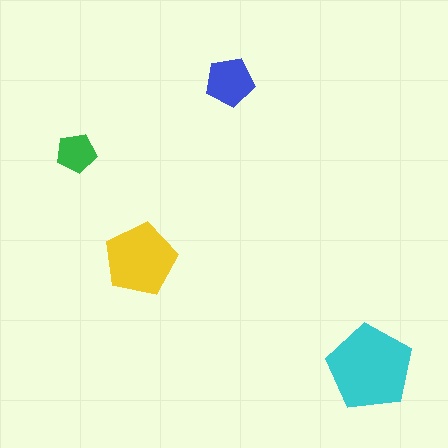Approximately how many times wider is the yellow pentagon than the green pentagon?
About 2 times wider.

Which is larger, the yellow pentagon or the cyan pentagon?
The cyan one.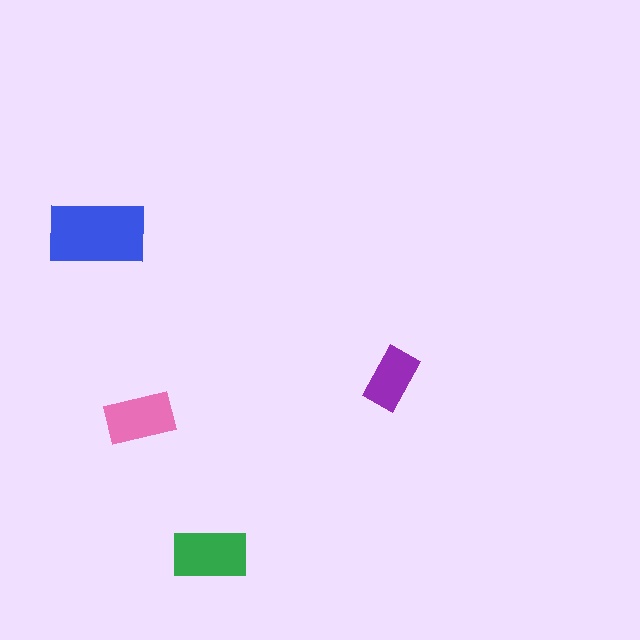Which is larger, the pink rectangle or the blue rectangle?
The blue one.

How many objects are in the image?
There are 4 objects in the image.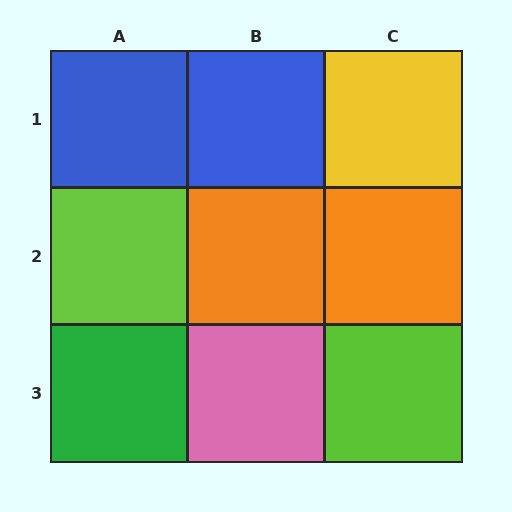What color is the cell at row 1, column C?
Yellow.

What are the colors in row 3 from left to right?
Green, pink, lime.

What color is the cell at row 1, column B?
Blue.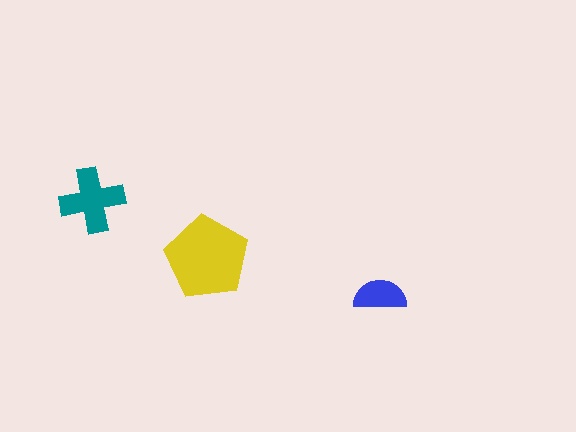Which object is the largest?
The yellow pentagon.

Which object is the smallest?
The blue semicircle.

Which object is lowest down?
The blue semicircle is bottommost.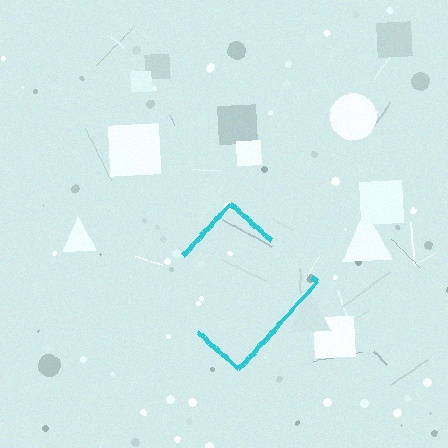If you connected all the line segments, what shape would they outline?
They would outline a diamond.